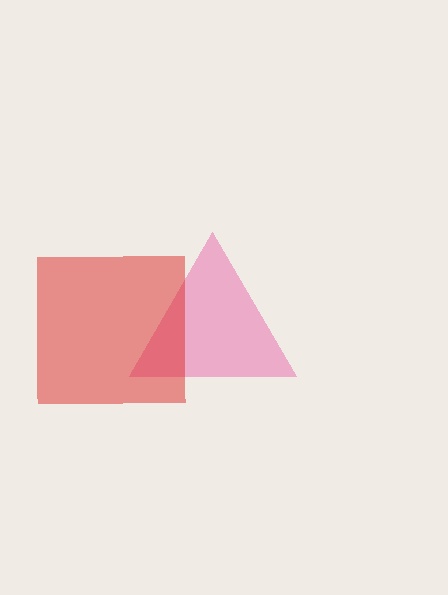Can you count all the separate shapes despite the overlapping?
Yes, there are 2 separate shapes.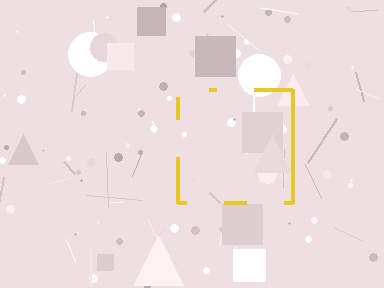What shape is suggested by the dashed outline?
The dashed outline suggests a square.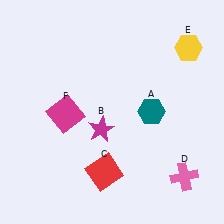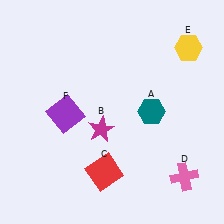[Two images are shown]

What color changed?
The square (F) changed from magenta in Image 1 to purple in Image 2.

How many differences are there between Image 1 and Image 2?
There is 1 difference between the two images.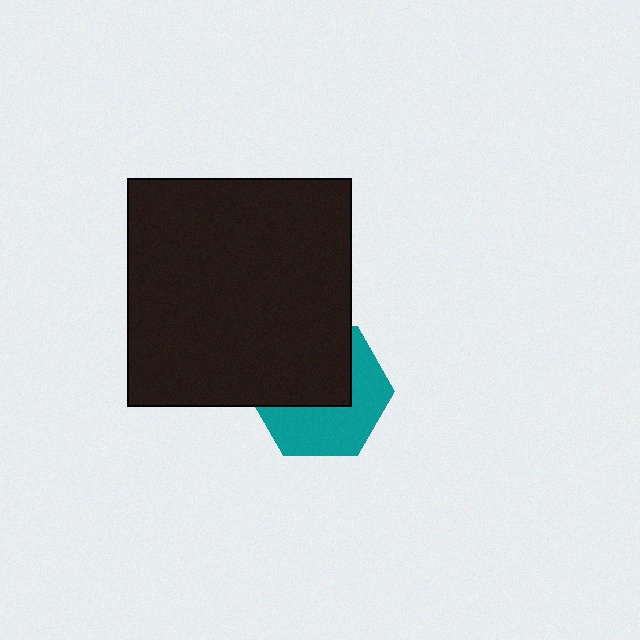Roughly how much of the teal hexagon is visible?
About half of it is visible (roughly 49%).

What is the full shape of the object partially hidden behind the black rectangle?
The partially hidden object is a teal hexagon.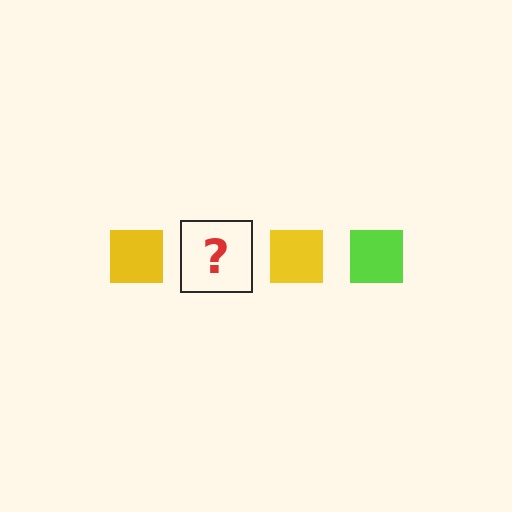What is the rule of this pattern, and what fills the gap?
The rule is that the pattern cycles through yellow, lime squares. The gap should be filled with a lime square.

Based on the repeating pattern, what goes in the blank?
The blank should be a lime square.